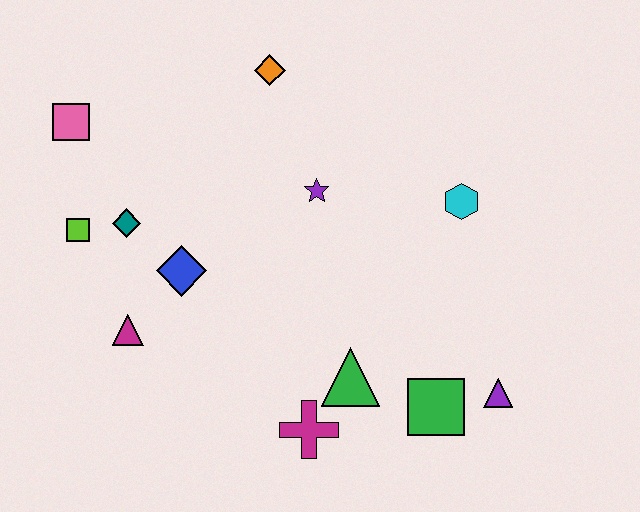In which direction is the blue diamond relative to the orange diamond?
The blue diamond is below the orange diamond.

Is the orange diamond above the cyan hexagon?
Yes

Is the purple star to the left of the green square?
Yes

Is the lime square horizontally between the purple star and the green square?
No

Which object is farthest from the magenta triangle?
The purple triangle is farthest from the magenta triangle.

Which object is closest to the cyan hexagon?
The purple star is closest to the cyan hexagon.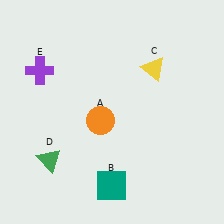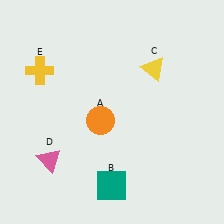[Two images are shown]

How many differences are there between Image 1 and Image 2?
There are 2 differences between the two images.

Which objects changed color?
D changed from green to pink. E changed from purple to yellow.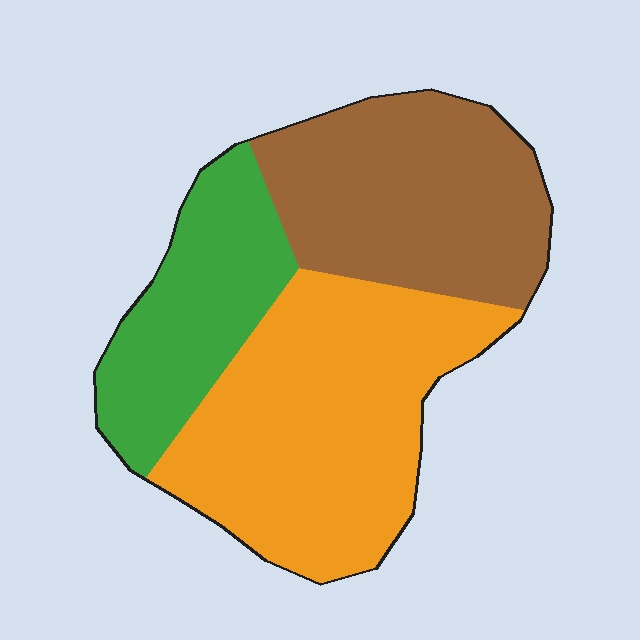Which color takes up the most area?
Orange, at roughly 45%.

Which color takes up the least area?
Green, at roughly 25%.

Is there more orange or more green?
Orange.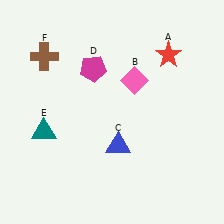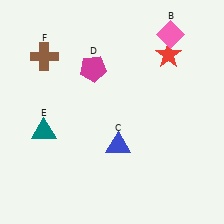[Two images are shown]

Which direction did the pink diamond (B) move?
The pink diamond (B) moved up.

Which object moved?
The pink diamond (B) moved up.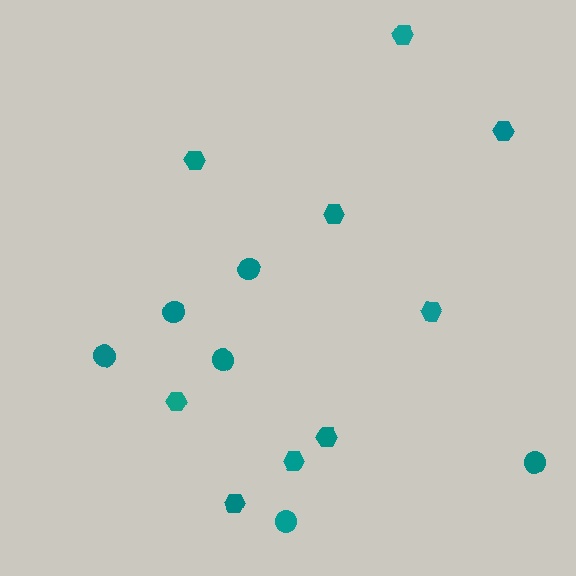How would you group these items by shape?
There are 2 groups: one group of circles (6) and one group of hexagons (9).